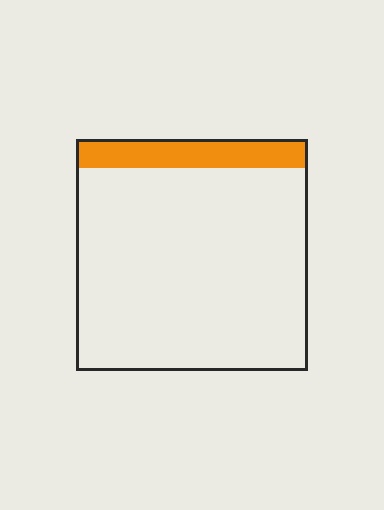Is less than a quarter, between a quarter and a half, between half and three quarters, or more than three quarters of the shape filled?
Less than a quarter.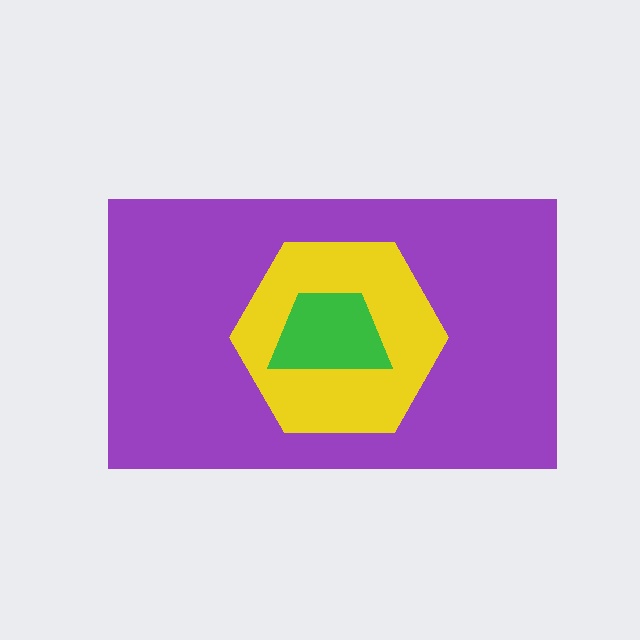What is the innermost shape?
The green trapezoid.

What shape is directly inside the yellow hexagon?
The green trapezoid.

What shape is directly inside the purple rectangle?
The yellow hexagon.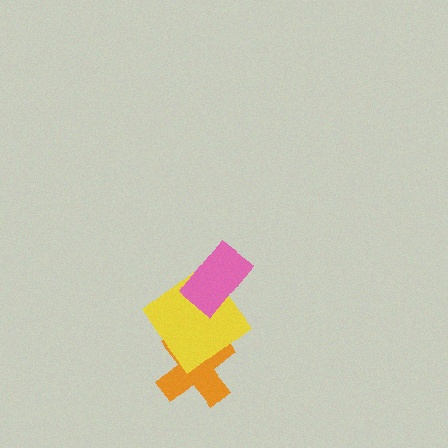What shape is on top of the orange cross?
The yellow diamond is on top of the orange cross.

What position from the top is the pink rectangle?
The pink rectangle is 1st from the top.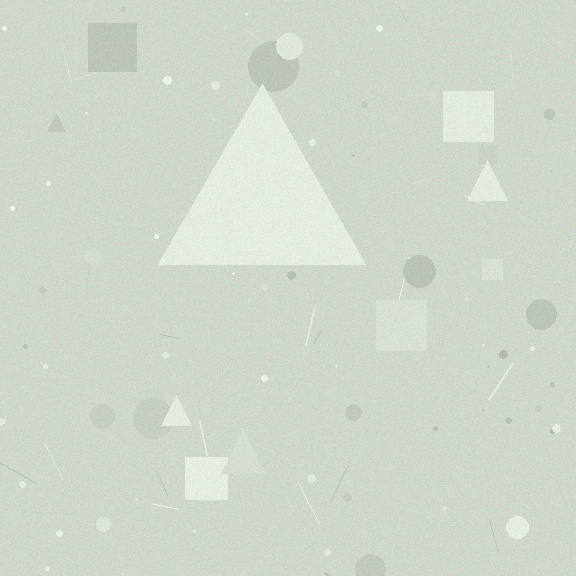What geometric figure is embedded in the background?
A triangle is embedded in the background.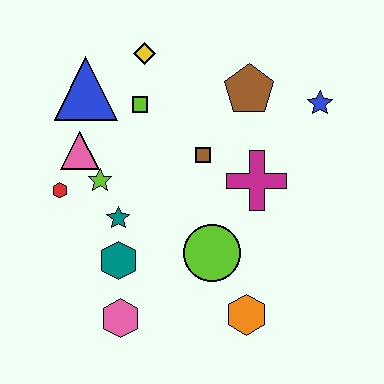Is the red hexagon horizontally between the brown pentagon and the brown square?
No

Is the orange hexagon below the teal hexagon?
Yes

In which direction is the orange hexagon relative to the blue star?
The orange hexagon is below the blue star.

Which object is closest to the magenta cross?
The brown square is closest to the magenta cross.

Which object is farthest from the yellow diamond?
The orange hexagon is farthest from the yellow diamond.